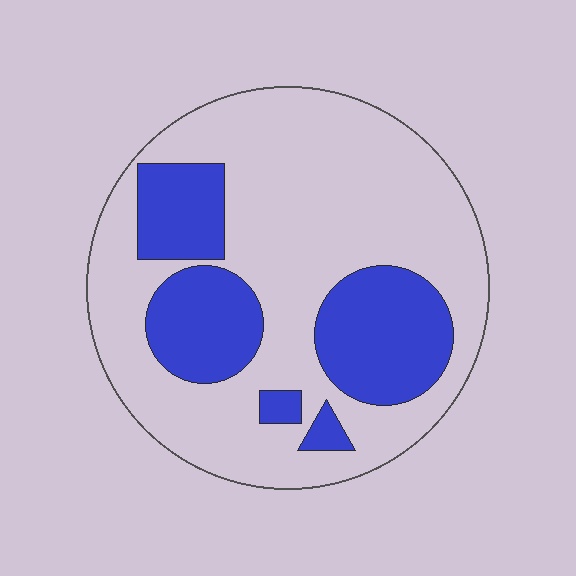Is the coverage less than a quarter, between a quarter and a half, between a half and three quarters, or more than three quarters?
Between a quarter and a half.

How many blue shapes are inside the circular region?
5.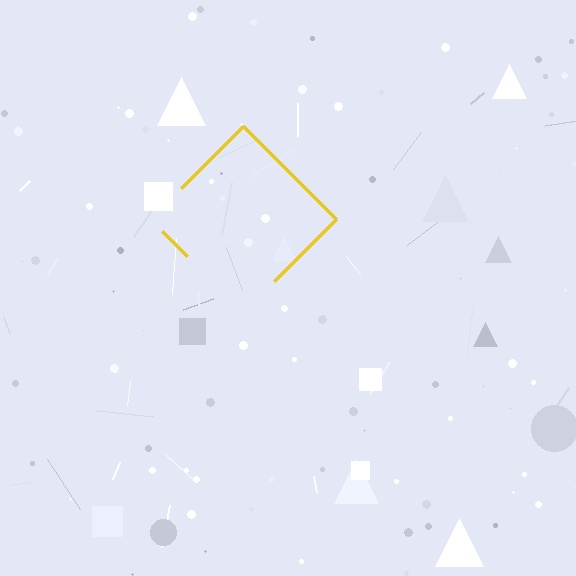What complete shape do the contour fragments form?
The contour fragments form a diamond.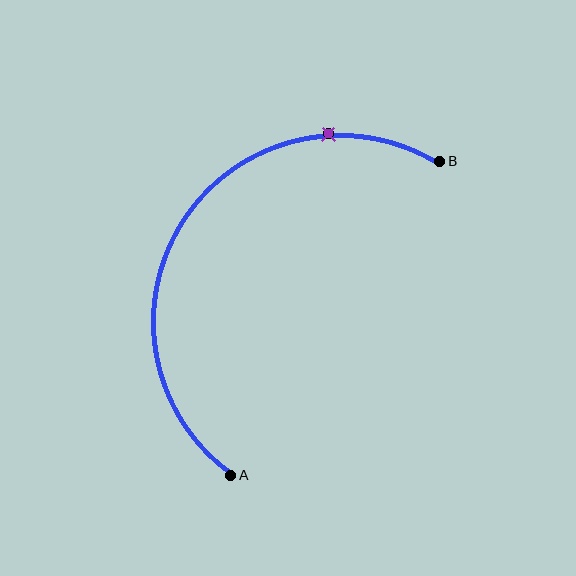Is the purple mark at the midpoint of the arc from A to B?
No. The purple mark lies on the arc but is closer to endpoint B. The arc midpoint would be at the point on the curve equidistant along the arc from both A and B.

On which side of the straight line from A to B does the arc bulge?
The arc bulges to the left of the straight line connecting A and B.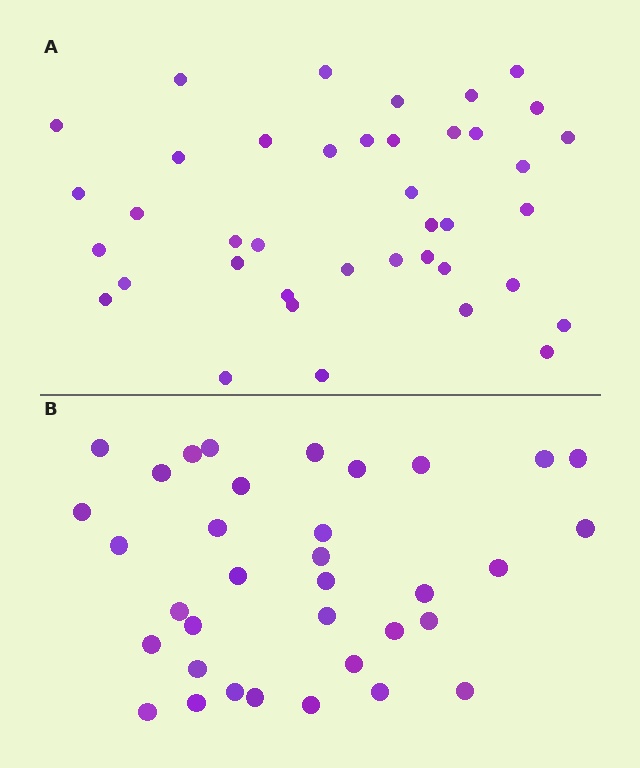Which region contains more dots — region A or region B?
Region A (the top region) has more dots.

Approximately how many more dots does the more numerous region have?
Region A has about 5 more dots than region B.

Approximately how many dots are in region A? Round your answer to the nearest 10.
About 40 dots.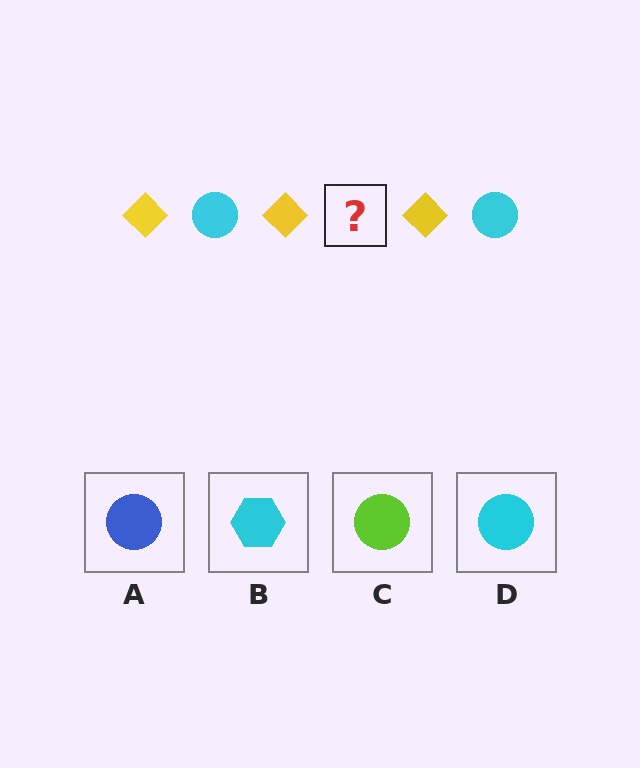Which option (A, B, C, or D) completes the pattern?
D.